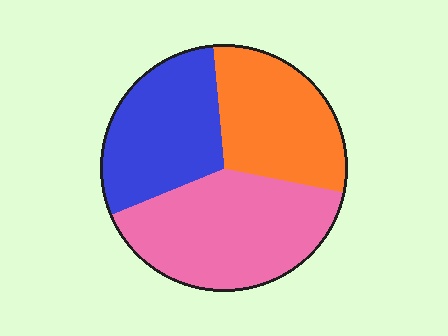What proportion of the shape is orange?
Orange covers around 30% of the shape.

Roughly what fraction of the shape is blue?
Blue takes up between a quarter and a half of the shape.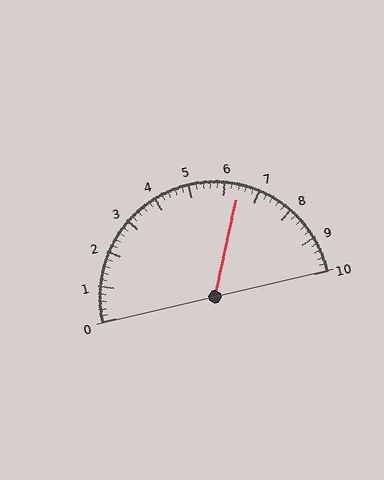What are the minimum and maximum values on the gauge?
The gauge ranges from 0 to 10.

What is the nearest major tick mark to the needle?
The nearest major tick mark is 6.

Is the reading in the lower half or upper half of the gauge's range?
The reading is in the upper half of the range (0 to 10).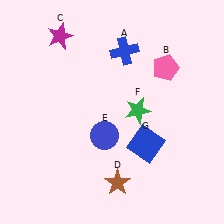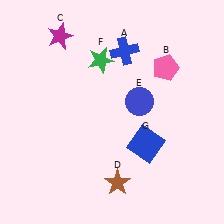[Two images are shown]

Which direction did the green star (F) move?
The green star (F) moved up.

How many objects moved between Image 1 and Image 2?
2 objects moved between the two images.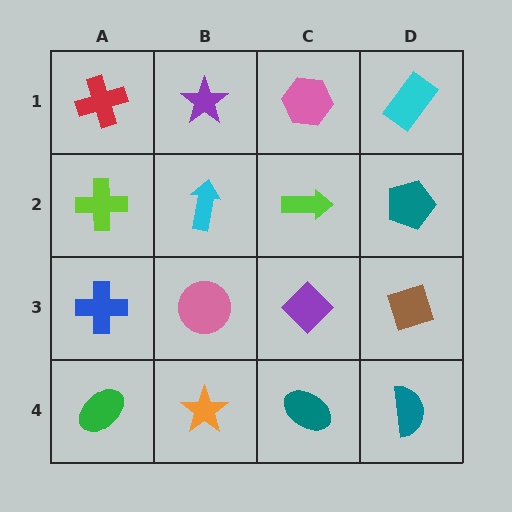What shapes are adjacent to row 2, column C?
A pink hexagon (row 1, column C), a purple diamond (row 3, column C), a cyan arrow (row 2, column B), a teal pentagon (row 2, column D).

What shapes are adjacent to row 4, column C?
A purple diamond (row 3, column C), an orange star (row 4, column B), a teal semicircle (row 4, column D).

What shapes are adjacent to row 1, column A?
A lime cross (row 2, column A), a purple star (row 1, column B).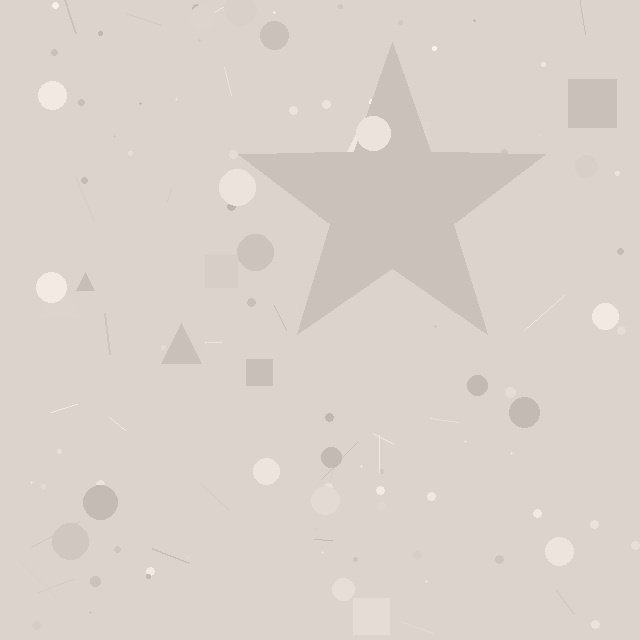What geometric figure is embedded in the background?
A star is embedded in the background.